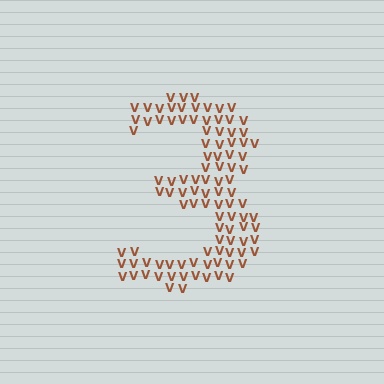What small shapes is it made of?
It is made of small letter V's.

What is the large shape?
The large shape is the digit 3.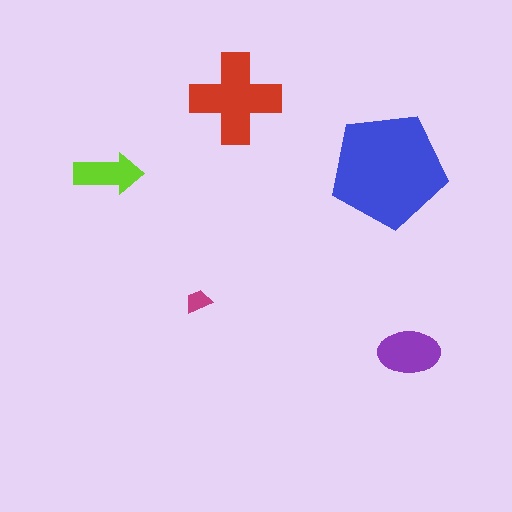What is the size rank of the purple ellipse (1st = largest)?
3rd.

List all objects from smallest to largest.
The magenta trapezoid, the lime arrow, the purple ellipse, the red cross, the blue pentagon.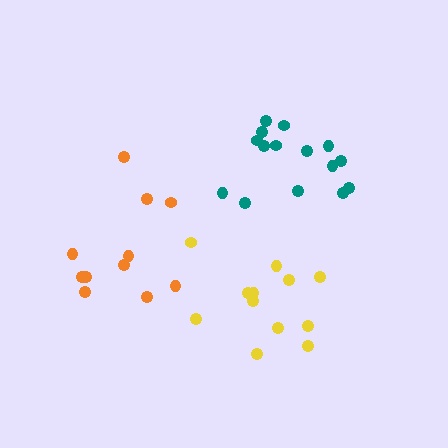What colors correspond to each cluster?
The clusters are colored: yellow, orange, teal.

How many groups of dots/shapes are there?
There are 3 groups.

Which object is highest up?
The teal cluster is topmost.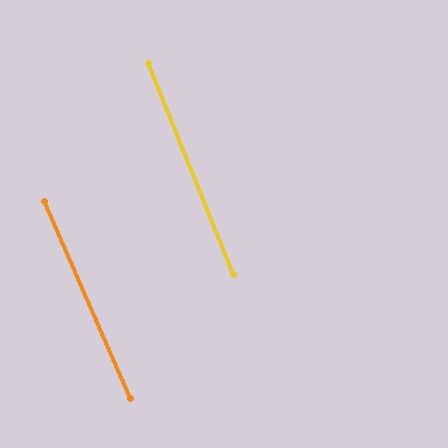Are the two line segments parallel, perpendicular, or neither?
Parallel — their directions differ by only 1.3°.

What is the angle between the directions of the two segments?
Approximately 1 degree.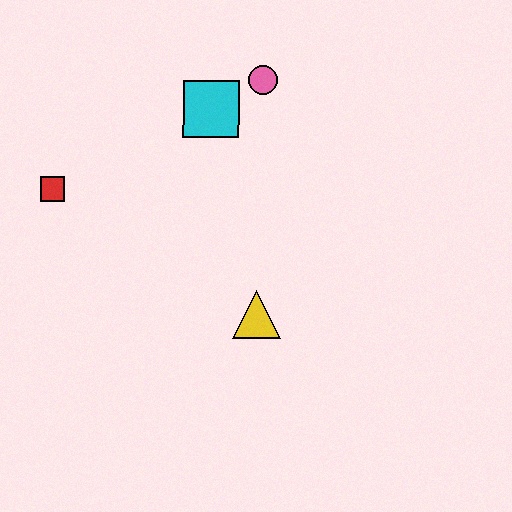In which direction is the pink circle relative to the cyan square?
The pink circle is to the right of the cyan square.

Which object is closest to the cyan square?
The pink circle is closest to the cyan square.